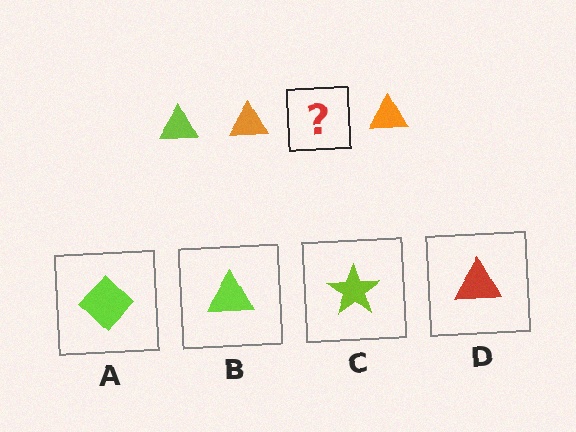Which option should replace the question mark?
Option B.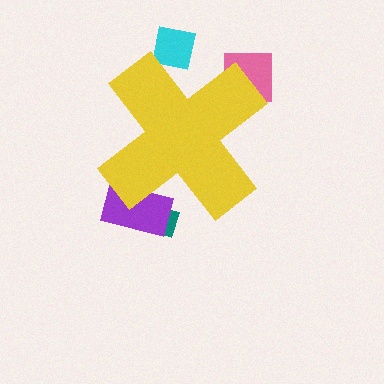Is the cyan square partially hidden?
Yes, the cyan square is partially hidden behind the yellow cross.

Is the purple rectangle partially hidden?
Yes, the purple rectangle is partially hidden behind the yellow cross.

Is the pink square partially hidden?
Yes, the pink square is partially hidden behind the yellow cross.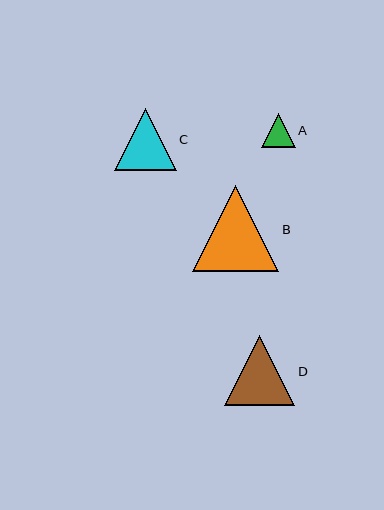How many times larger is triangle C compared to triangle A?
Triangle C is approximately 1.8 times the size of triangle A.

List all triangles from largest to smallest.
From largest to smallest: B, D, C, A.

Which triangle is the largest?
Triangle B is the largest with a size of approximately 86 pixels.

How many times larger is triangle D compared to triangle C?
Triangle D is approximately 1.1 times the size of triangle C.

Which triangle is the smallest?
Triangle A is the smallest with a size of approximately 34 pixels.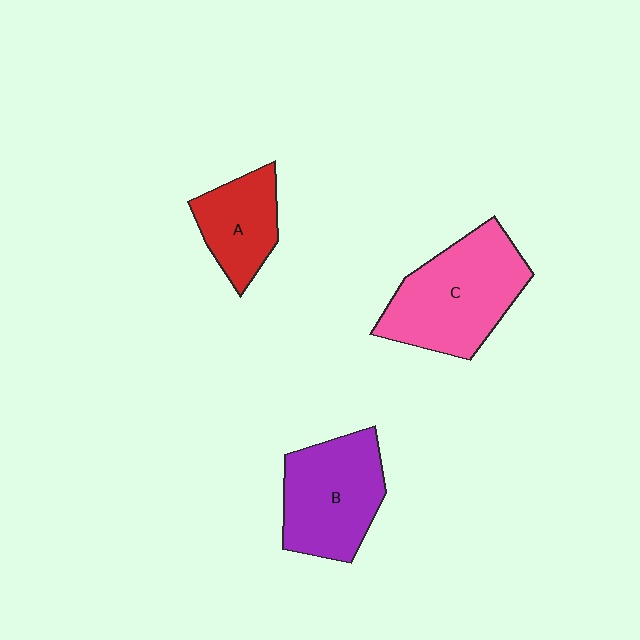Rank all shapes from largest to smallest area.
From largest to smallest: C (pink), B (purple), A (red).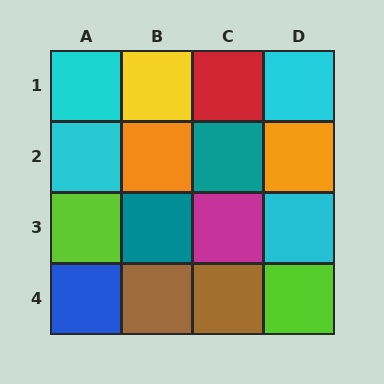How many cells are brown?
2 cells are brown.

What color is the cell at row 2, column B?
Orange.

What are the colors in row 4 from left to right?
Blue, brown, brown, lime.